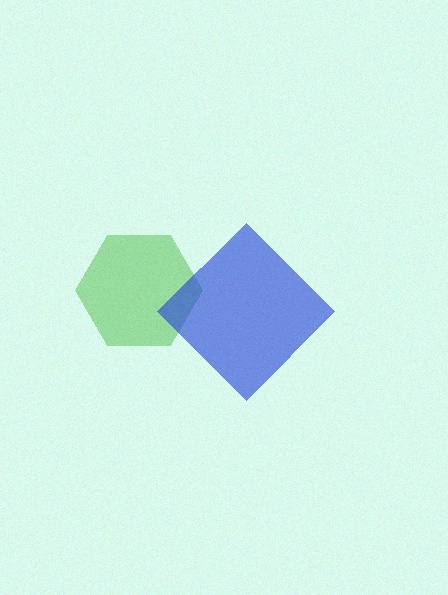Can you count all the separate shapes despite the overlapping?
Yes, there are 2 separate shapes.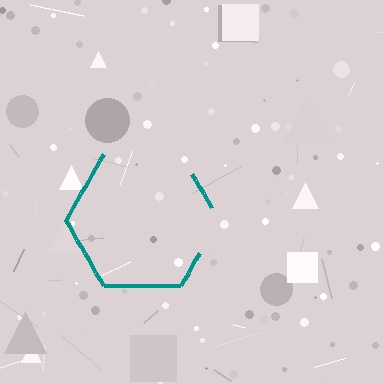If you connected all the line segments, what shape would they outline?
They would outline a hexagon.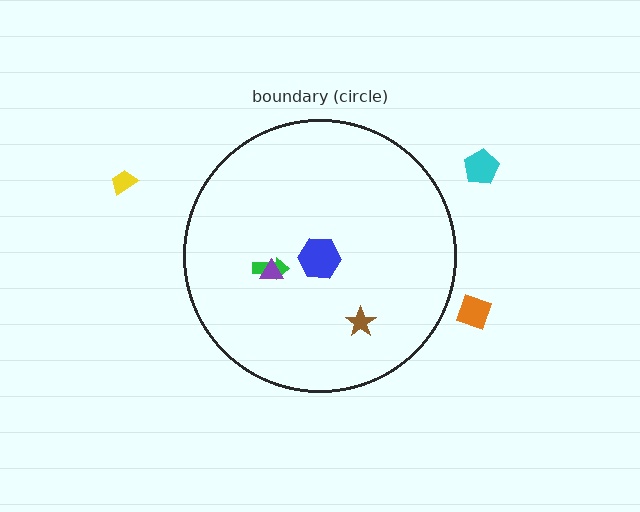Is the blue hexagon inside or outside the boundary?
Inside.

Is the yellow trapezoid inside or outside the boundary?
Outside.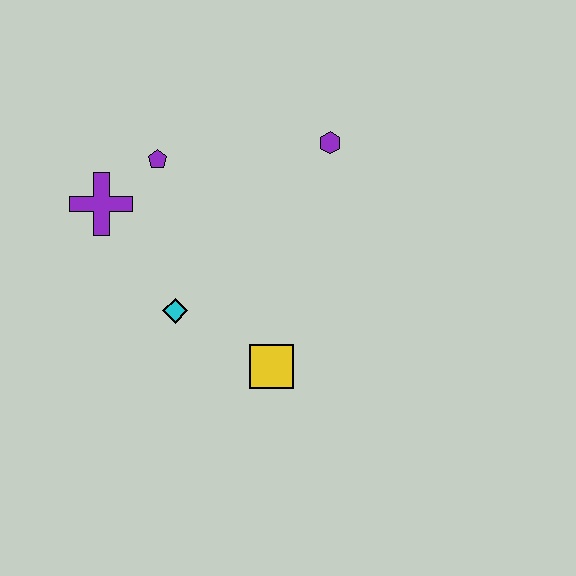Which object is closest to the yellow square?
The cyan diamond is closest to the yellow square.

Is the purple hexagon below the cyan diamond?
No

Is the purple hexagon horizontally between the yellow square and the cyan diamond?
No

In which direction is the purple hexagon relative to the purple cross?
The purple hexagon is to the right of the purple cross.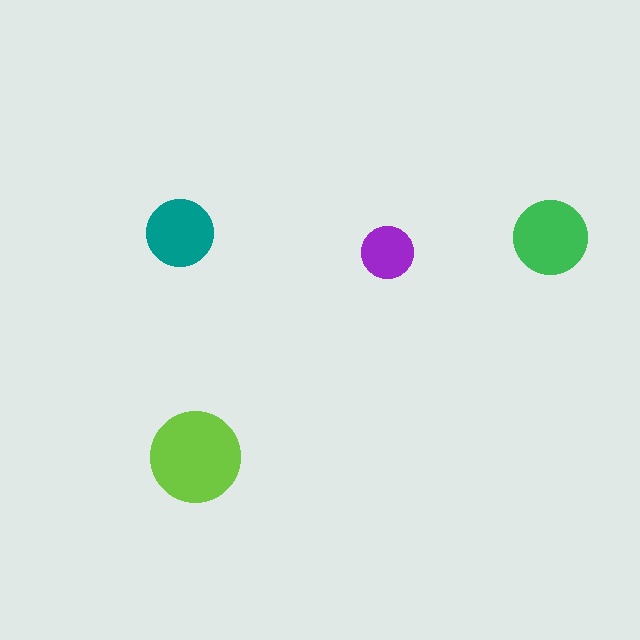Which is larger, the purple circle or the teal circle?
The teal one.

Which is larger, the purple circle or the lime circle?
The lime one.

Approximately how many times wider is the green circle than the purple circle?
About 1.5 times wider.